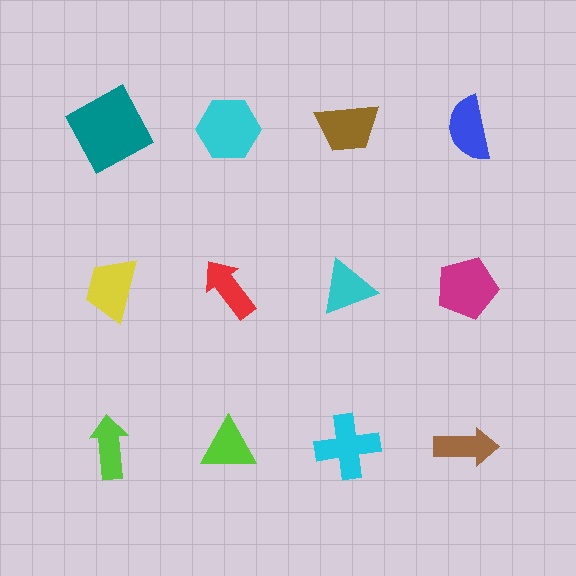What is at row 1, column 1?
A teal square.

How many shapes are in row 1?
4 shapes.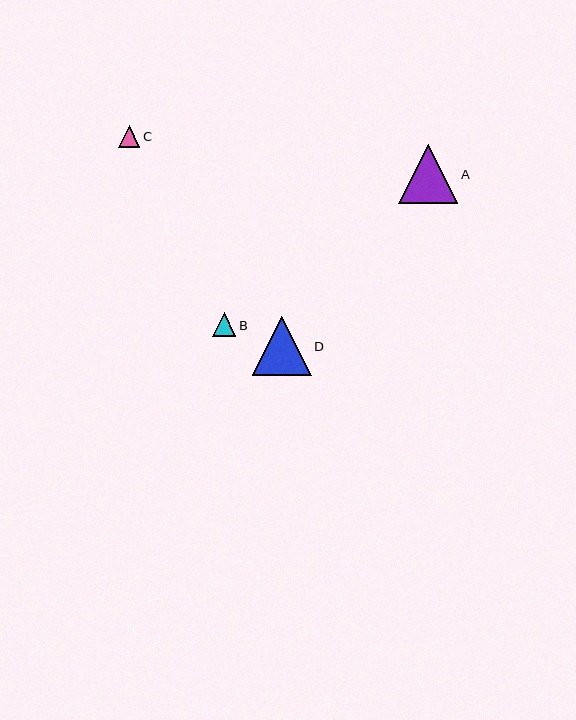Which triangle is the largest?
Triangle A is the largest with a size of approximately 59 pixels.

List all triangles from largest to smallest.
From largest to smallest: A, D, B, C.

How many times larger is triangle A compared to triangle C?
Triangle A is approximately 2.7 times the size of triangle C.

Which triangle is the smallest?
Triangle C is the smallest with a size of approximately 22 pixels.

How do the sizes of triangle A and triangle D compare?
Triangle A and triangle D are approximately the same size.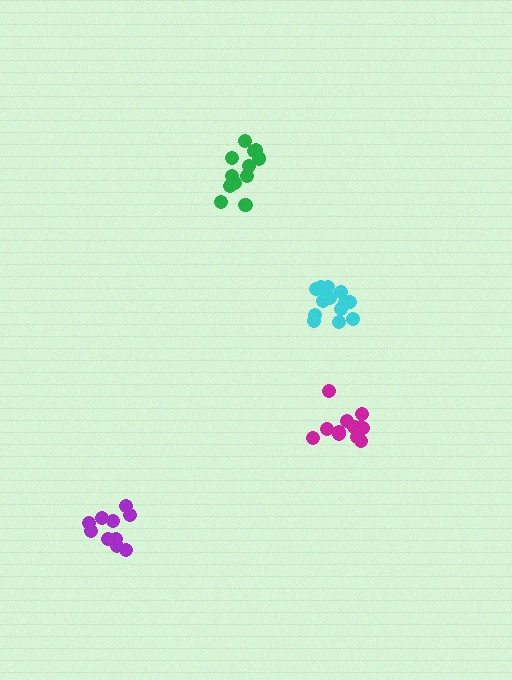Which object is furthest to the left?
The purple cluster is leftmost.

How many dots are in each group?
Group 1: 12 dots, Group 2: 10 dots, Group 3: 12 dots, Group 4: 14 dots (48 total).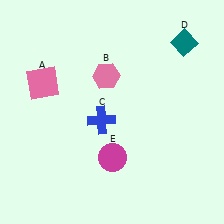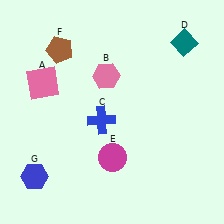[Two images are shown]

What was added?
A brown pentagon (F), a blue hexagon (G) were added in Image 2.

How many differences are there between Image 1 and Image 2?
There are 2 differences between the two images.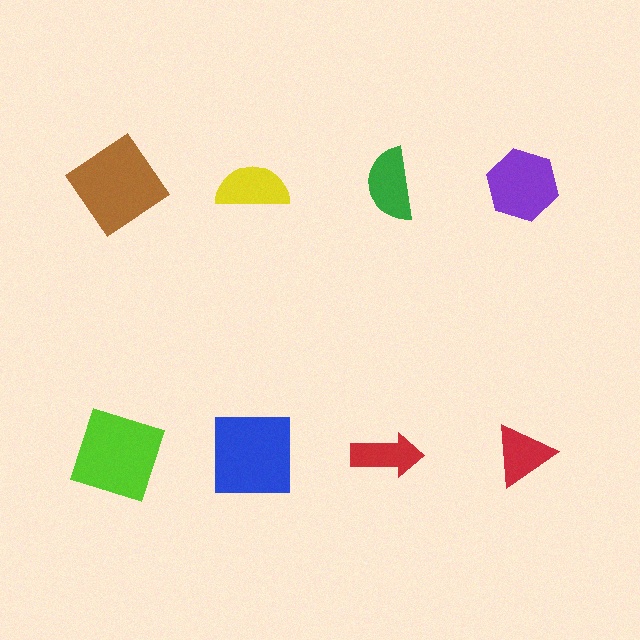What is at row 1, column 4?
A purple hexagon.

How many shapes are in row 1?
4 shapes.